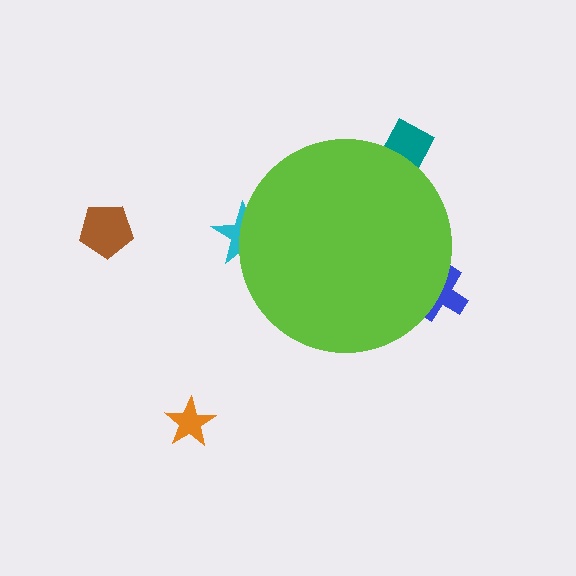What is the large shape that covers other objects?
A lime circle.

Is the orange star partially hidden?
No, the orange star is fully visible.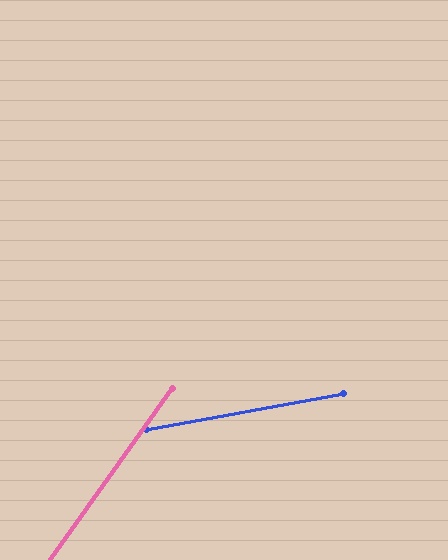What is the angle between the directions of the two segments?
Approximately 44 degrees.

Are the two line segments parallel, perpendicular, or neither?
Neither parallel nor perpendicular — they differ by about 44°.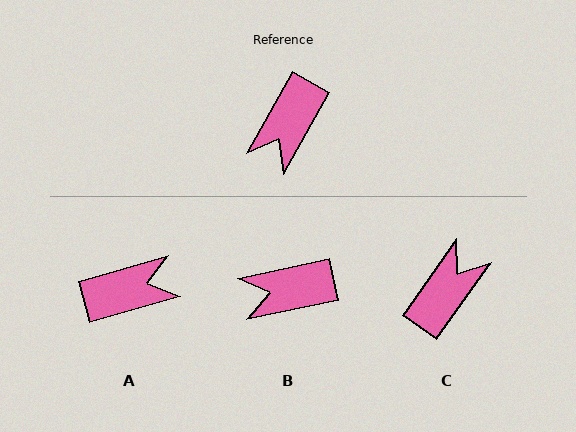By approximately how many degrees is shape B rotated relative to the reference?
Approximately 49 degrees clockwise.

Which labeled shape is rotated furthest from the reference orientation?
C, about 174 degrees away.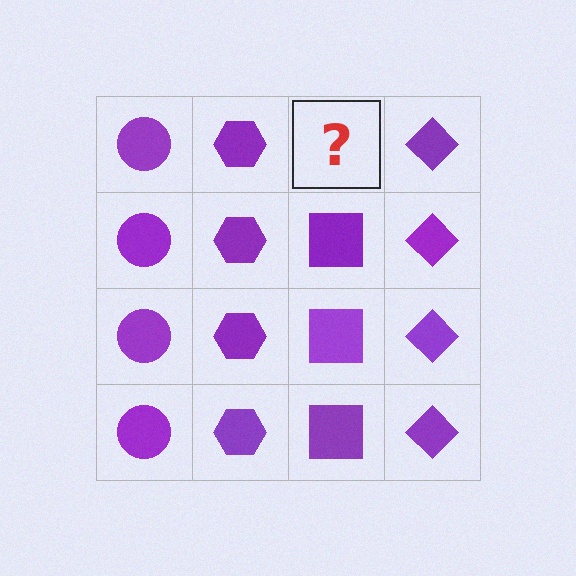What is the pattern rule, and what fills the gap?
The rule is that each column has a consistent shape. The gap should be filled with a purple square.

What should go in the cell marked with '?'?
The missing cell should contain a purple square.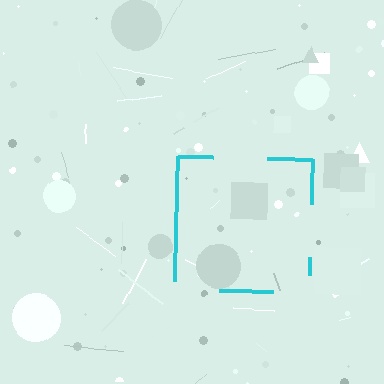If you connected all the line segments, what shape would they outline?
They would outline a square.